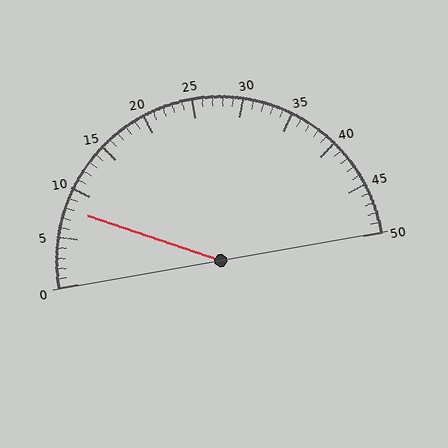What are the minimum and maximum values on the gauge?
The gauge ranges from 0 to 50.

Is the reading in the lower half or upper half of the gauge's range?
The reading is in the lower half of the range (0 to 50).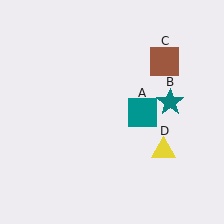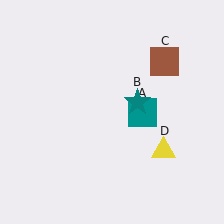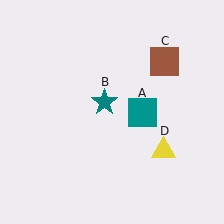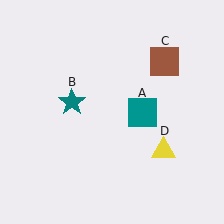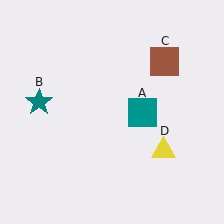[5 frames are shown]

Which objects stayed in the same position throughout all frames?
Teal square (object A) and brown square (object C) and yellow triangle (object D) remained stationary.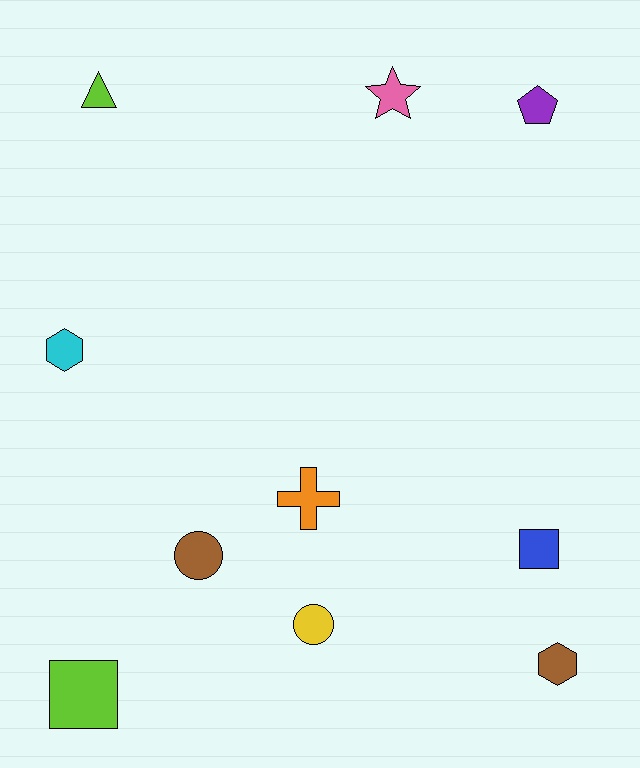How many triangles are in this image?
There is 1 triangle.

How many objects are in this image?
There are 10 objects.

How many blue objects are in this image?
There is 1 blue object.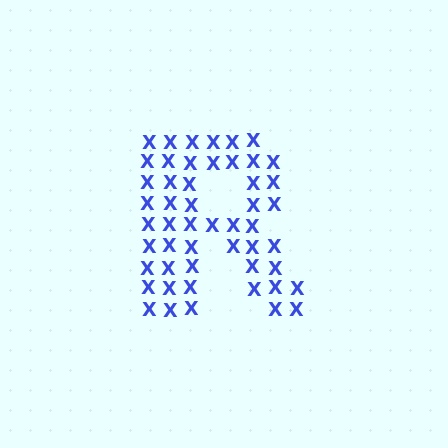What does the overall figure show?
The overall figure shows the letter R.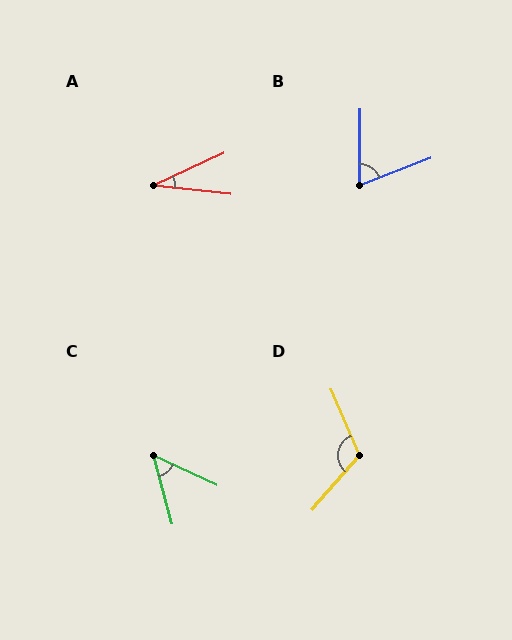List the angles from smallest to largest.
A (31°), C (50°), B (68°), D (116°).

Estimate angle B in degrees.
Approximately 68 degrees.